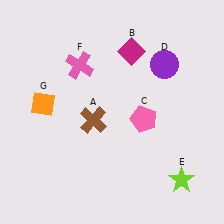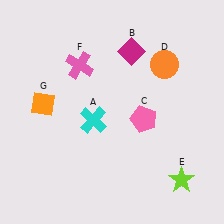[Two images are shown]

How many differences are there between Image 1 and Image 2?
There are 2 differences between the two images.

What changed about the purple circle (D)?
In Image 1, D is purple. In Image 2, it changed to orange.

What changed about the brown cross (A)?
In Image 1, A is brown. In Image 2, it changed to cyan.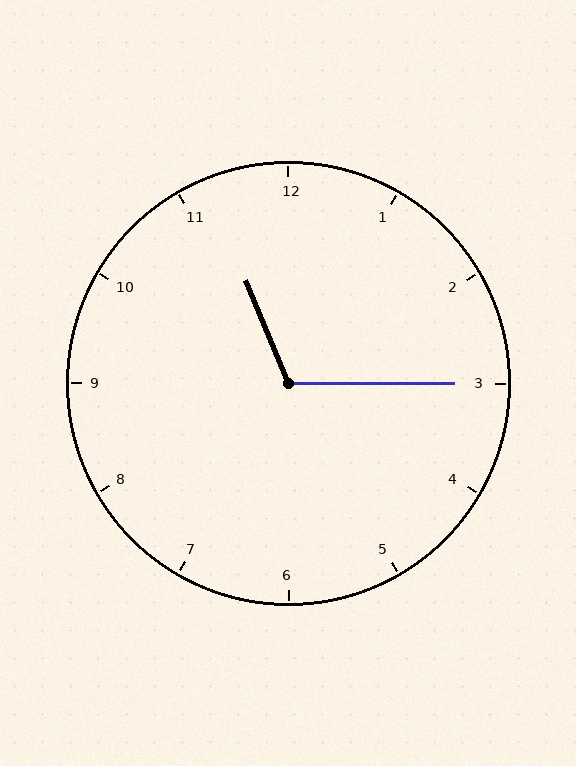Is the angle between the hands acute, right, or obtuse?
It is obtuse.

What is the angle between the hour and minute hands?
Approximately 112 degrees.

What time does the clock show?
11:15.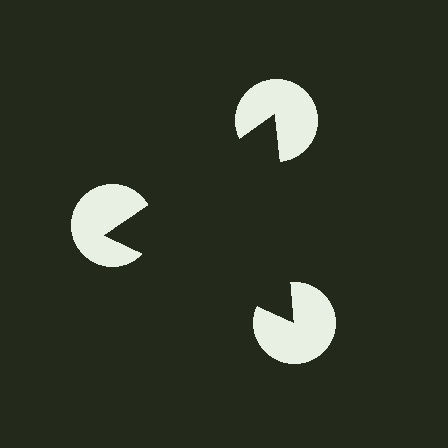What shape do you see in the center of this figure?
An illusory triangle — its edges are inferred from the aligned wedge cuts in the pac-man discs, not physically drawn.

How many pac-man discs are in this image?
There are 3 — one at each vertex of the illusory triangle.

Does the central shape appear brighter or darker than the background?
It typically appears slightly darker than the background, even though no actual brightness change is drawn.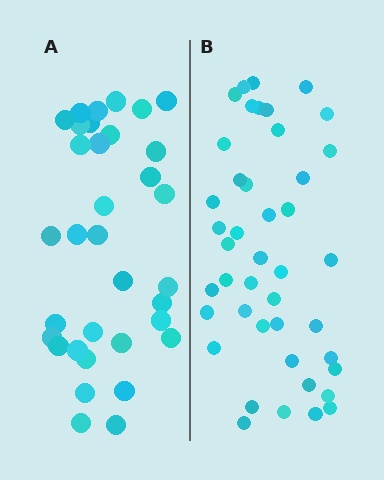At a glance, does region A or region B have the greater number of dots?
Region B (the right region) has more dots.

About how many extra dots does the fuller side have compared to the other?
Region B has roughly 8 or so more dots than region A.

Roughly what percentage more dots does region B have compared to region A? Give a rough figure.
About 25% more.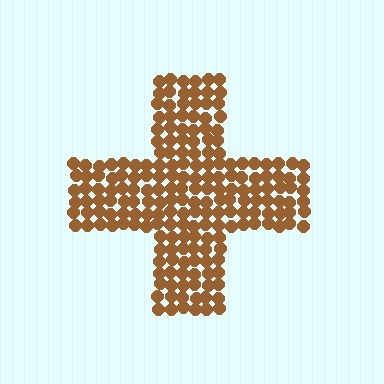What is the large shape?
The large shape is a cross.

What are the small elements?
The small elements are circles.